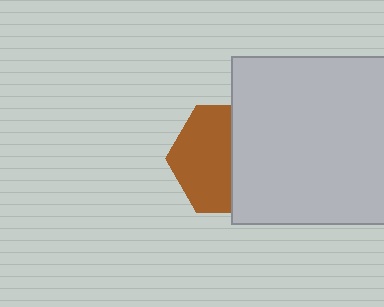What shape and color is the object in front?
The object in front is a light gray square.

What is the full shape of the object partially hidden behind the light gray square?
The partially hidden object is a brown hexagon.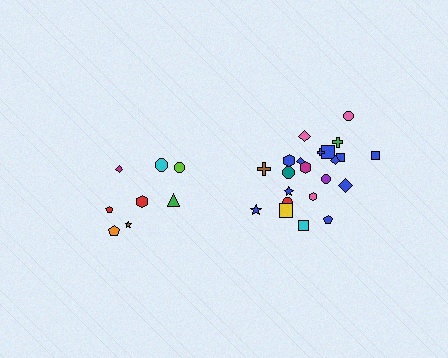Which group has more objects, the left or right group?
The right group.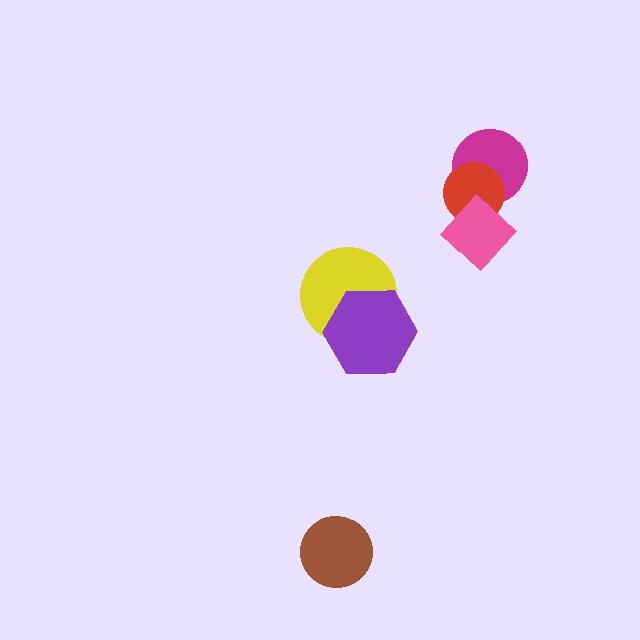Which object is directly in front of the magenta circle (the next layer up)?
The red circle is directly in front of the magenta circle.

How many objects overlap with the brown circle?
0 objects overlap with the brown circle.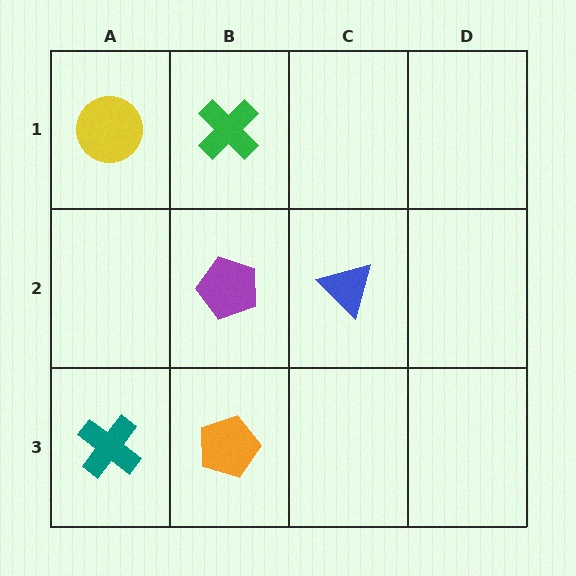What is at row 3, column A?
A teal cross.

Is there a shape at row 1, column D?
No, that cell is empty.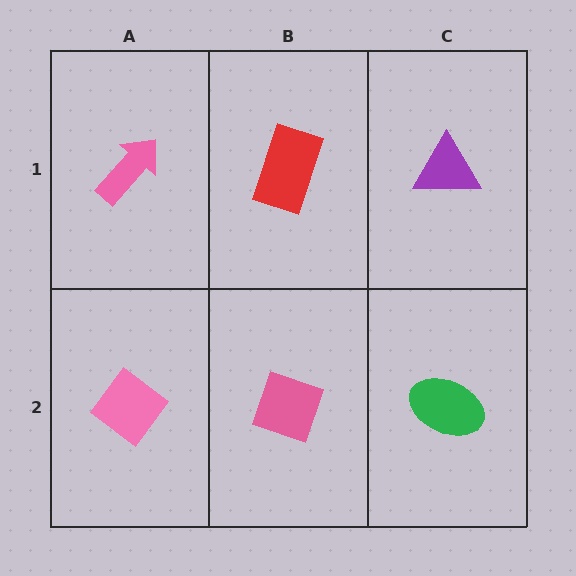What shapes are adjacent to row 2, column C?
A purple triangle (row 1, column C), a pink diamond (row 2, column B).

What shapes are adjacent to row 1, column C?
A green ellipse (row 2, column C), a red rectangle (row 1, column B).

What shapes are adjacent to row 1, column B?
A pink diamond (row 2, column B), a pink arrow (row 1, column A), a purple triangle (row 1, column C).